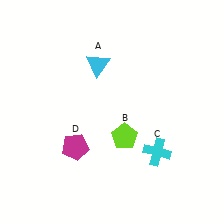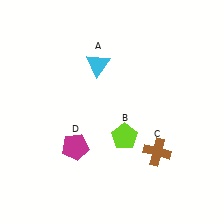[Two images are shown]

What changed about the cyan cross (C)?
In Image 1, C is cyan. In Image 2, it changed to brown.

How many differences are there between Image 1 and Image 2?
There is 1 difference between the two images.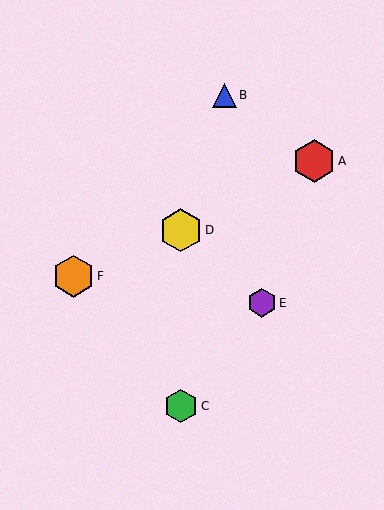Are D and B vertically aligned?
No, D is at x≈181 and B is at x≈225.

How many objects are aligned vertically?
2 objects (C, D) are aligned vertically.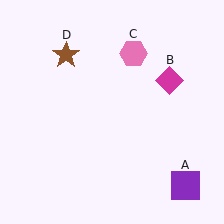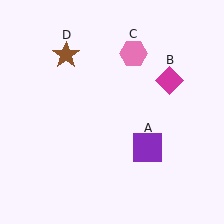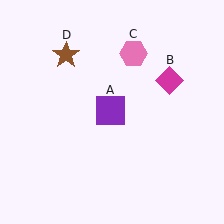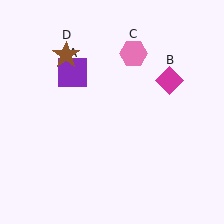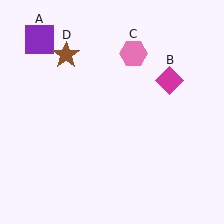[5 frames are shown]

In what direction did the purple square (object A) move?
The purple square (object A) moved up and to the left.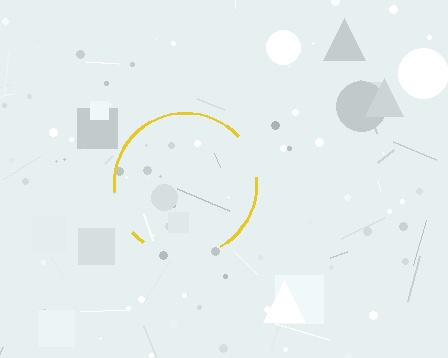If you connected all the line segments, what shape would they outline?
They would outline a circle.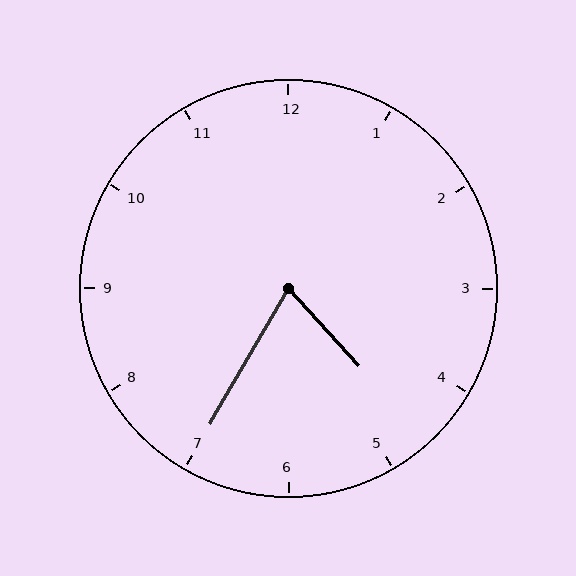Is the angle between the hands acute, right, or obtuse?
It is acute.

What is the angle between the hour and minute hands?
Approximately 72 degrees.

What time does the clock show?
4:35.